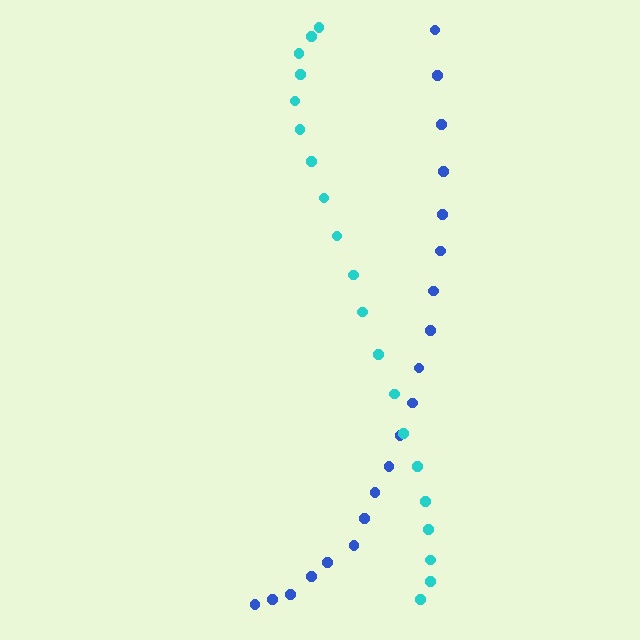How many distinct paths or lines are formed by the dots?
There are 2 distinct paths.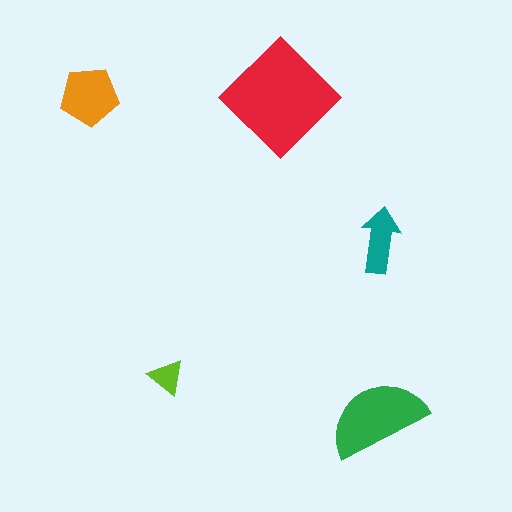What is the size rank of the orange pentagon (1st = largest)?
3rd.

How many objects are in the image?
There are 5 objects in the image.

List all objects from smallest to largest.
The lime triangle, the teal arrow, the orange pentagon, the green semicircle, the red diamond.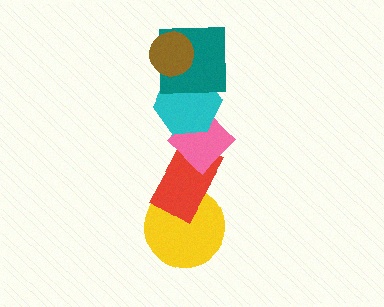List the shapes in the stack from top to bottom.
From top to bottom: the brown circle, the teal square, the cyan hexagon, the pink diamond, the red rectangle, the yellow circle.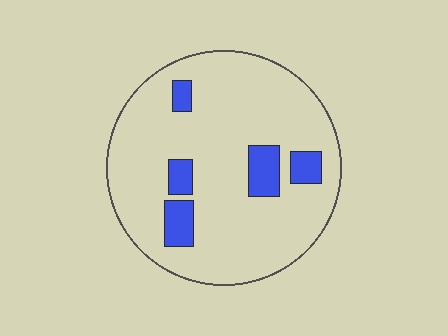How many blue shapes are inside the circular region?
5.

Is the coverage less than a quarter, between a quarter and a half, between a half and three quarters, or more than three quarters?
Less than a quarter.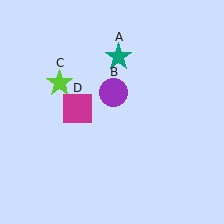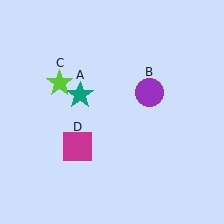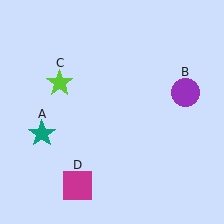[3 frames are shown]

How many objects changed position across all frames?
3 objects changed position: teal star (object A), purple circle (object B), magenta square (object D).